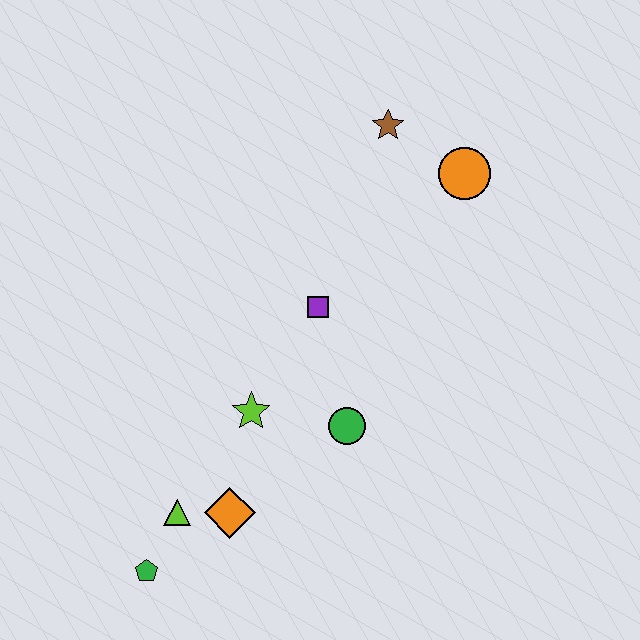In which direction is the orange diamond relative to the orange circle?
The orange diamond is below the orange circle.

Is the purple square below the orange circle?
Yes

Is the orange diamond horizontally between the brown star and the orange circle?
No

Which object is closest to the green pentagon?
The lime triangle is closest to the green pentagon.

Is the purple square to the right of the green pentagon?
Yes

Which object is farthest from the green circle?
The brown star is farthest from the green circle.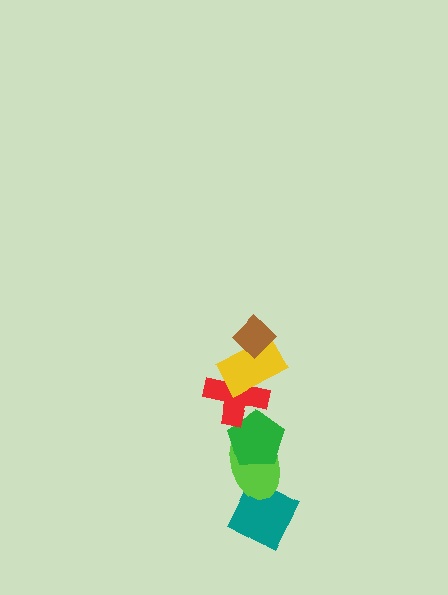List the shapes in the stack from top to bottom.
From top to bottom: the brown diamond, the yellow rectangle, the red cross, the green pentagon, the lime ellipse, the teal diamond.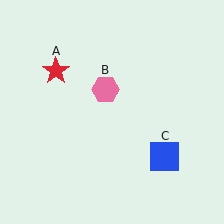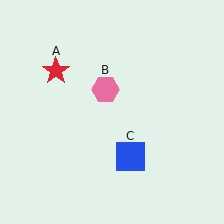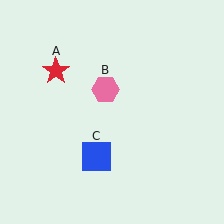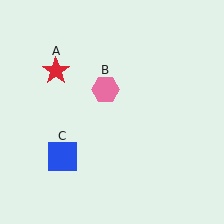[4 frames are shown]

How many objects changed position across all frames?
1 object changed position: blue square (object C).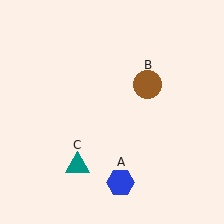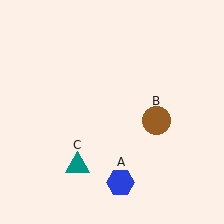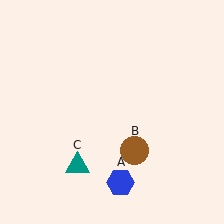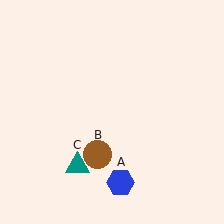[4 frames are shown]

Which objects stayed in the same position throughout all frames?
Blue hexagon (object A) and teal triangle (object C) remained stationary.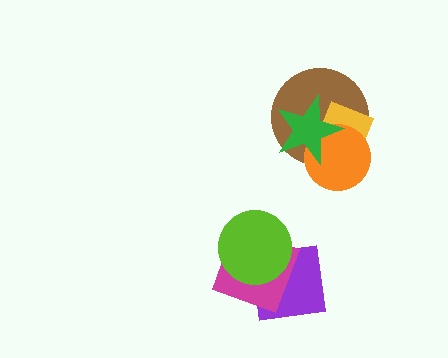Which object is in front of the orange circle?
The green star is in front of the orange circle.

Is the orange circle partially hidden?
Yes, it is partially covered by another shape.